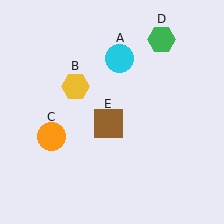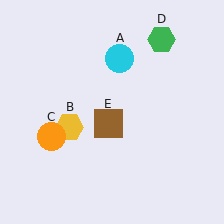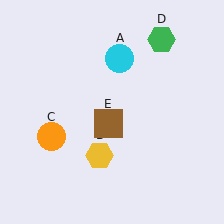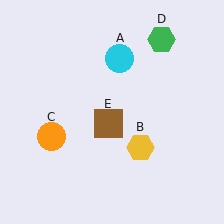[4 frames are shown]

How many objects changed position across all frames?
1 object changed position: yellow hexagon (object B).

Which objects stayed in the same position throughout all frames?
Cyan circle (object A) and orange circle (object C) and green hexagon (object D) and brown square (object E) remained stationary.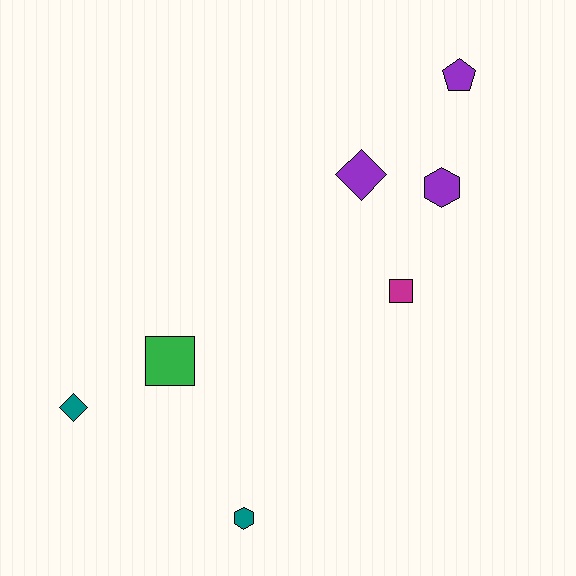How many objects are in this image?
There are 7 objects.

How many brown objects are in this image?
There are no brown objects.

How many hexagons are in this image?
There are 2 hexagons.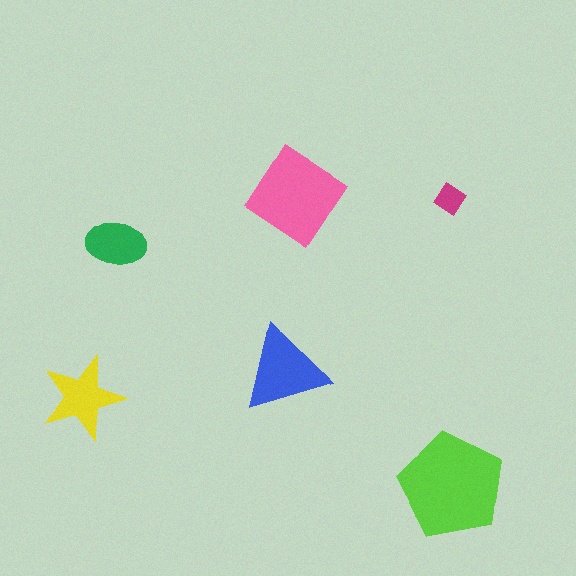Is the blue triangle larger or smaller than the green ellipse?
Larger.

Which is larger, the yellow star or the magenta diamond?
The yellow star.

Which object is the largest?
The lime pentagon.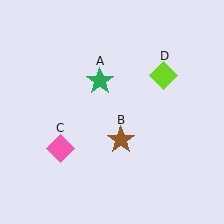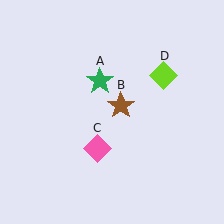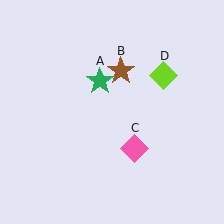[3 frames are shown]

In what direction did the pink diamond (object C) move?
The pink diamond (object C) moved right.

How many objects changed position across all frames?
2 objects changed position: brown star (object B), pink diamond (object C).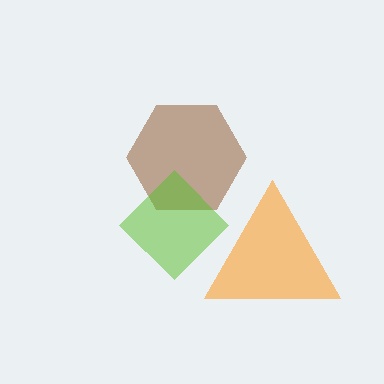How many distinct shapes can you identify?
There are 3 distinct shapes: a brown hexagon, a lime diamond, an orange triangle.